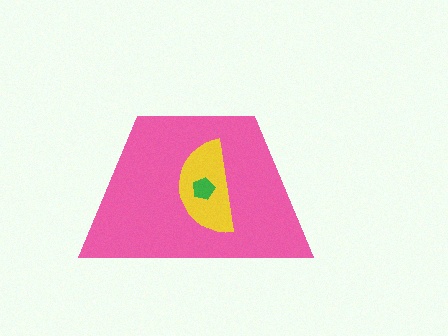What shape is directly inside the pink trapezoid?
The yellow semicircle.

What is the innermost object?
The green pentagon.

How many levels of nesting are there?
3.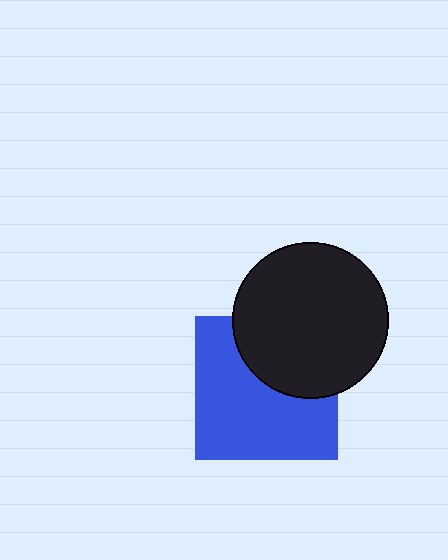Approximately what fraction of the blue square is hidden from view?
Roughly 36% of the blue square is hidden behind the black circle.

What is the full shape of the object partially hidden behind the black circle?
The partially hidden object is a blue square.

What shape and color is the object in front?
The object in front is a black circle.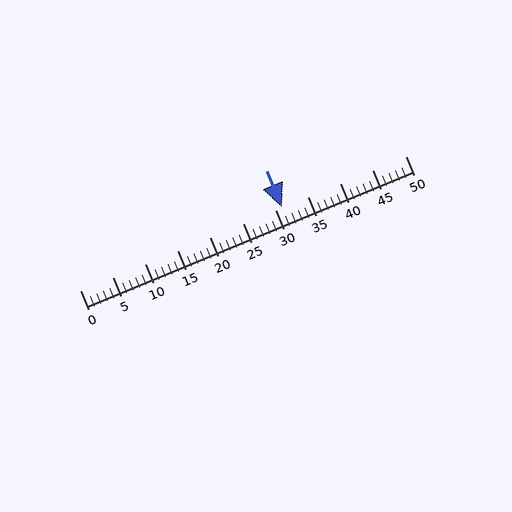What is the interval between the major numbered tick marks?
The major tick marks are spaced 5 units apart.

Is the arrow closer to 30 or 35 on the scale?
The arrow is closer to 30.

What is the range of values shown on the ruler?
The ruler shows values from 0 to 50.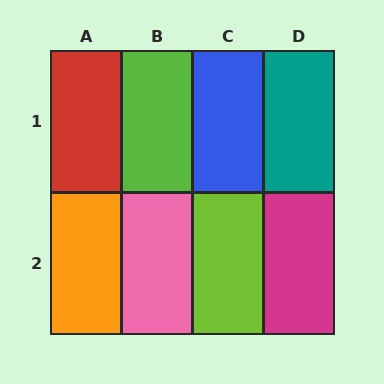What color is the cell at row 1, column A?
Red.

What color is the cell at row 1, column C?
Blue.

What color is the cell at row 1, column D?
Teal.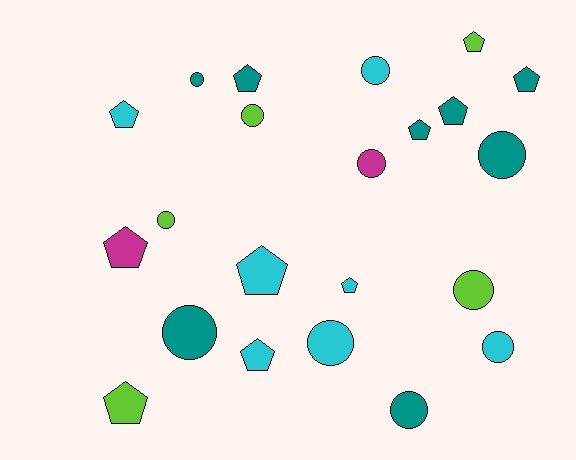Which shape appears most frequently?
Pentagon, with 11 objects.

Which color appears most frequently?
Teal, with 8 objects.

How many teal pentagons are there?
There are 4 teal pentagons.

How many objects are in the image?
There are 22 objects.